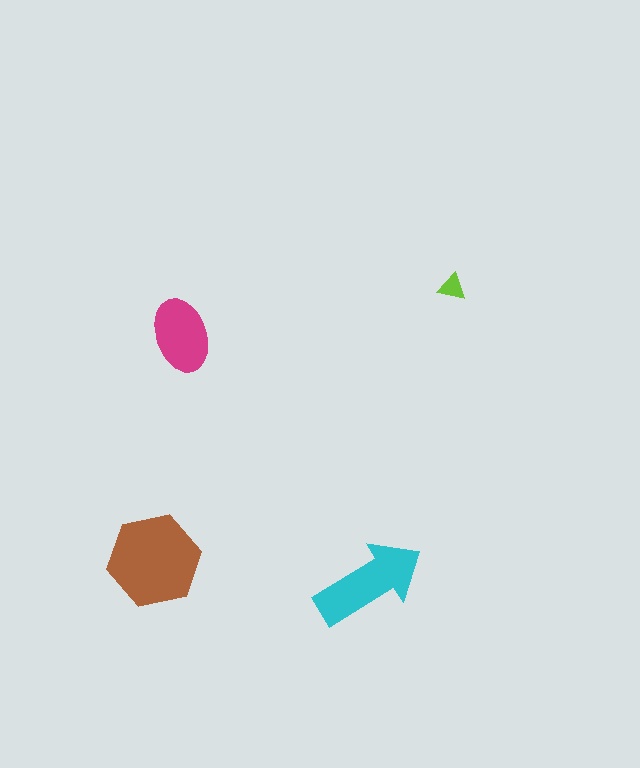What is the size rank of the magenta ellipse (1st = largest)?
3rd.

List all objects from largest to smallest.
The brown hexagon, the cyan arrow, the magenta ellipse, the lime triangle.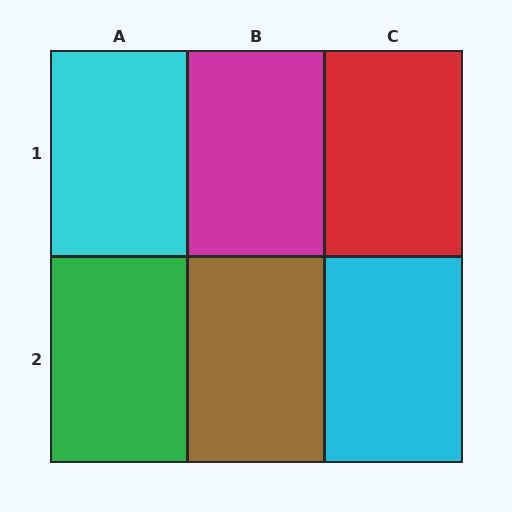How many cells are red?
1 cell is red.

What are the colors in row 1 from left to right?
Cyan, magenta, red.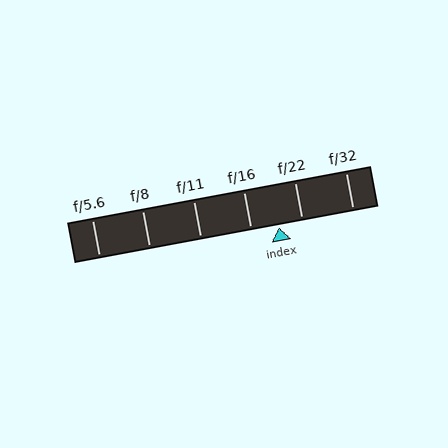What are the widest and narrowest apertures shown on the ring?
The widest aperture shown is f/5.6 and the narrowest is f/32.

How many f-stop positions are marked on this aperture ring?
There are 6 f-stop positions marked.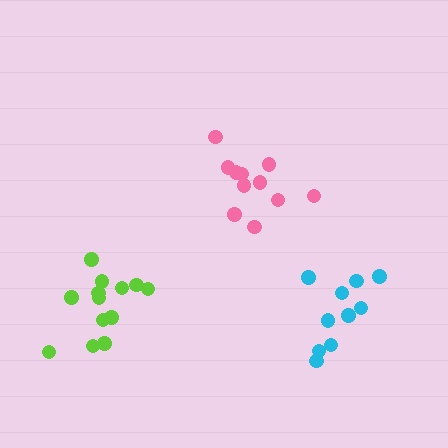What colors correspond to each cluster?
The clusters are colored: lime, cyan, pink.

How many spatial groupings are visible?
There are 3 spatial groupings.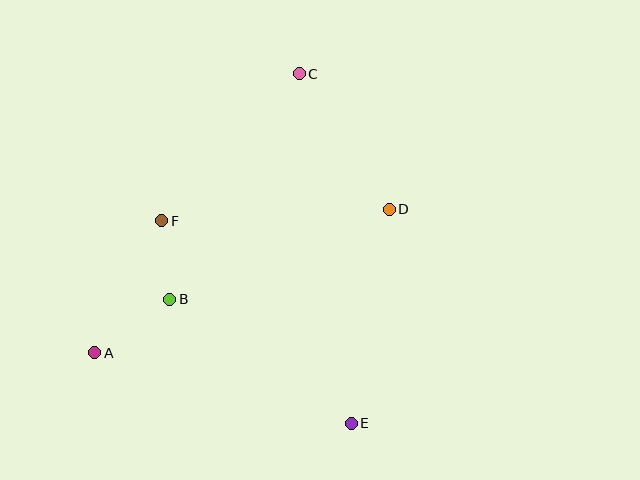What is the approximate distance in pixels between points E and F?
The distance between E and F is approximately 278 pixels.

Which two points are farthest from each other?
Points C and E are farthest from each other.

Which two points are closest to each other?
Points B and F are closest to each other.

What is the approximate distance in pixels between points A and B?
The distance between A and B is approximately 92 pixels.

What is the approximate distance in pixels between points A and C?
The distance between A and C is approximately 346 pixels.